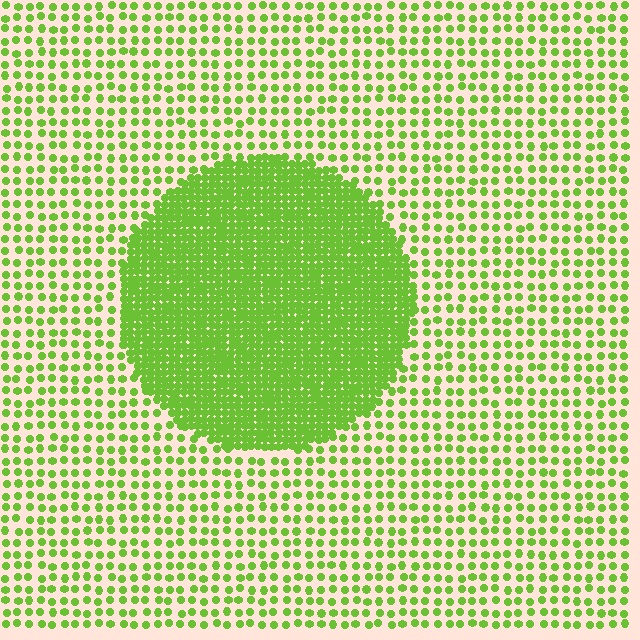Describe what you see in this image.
The image contains small lime elements arranged at two different densities. A circle-shaped region is visible where the elements are more densely packed than the surrounding area.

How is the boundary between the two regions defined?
The boundary is defined by a change in element density (approximately 3.0x ratio). All elements are the same color, size, and shape.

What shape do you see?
I see a circle.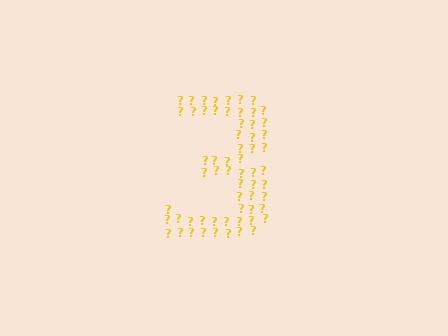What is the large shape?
The large shape is the digit 3.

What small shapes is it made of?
It is made of small question marks.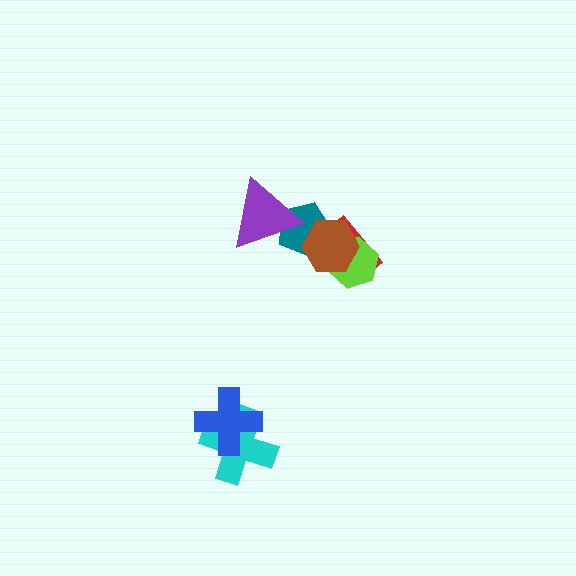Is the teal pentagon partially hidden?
Yes, it is partially covered by another shape.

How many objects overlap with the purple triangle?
1 object overlaps with the purple triangle.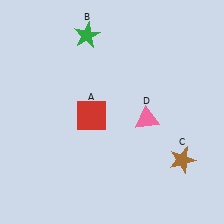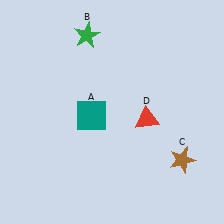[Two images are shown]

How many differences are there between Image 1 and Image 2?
There are 2 differences between the two images.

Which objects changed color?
A changed from red to teal. D changed from pink to red.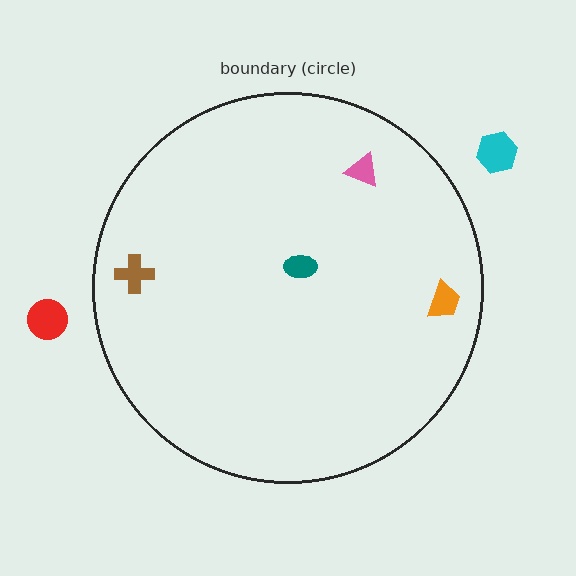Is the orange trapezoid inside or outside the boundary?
Inside.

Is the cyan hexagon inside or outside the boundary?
Outside.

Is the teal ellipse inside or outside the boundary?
Inside.